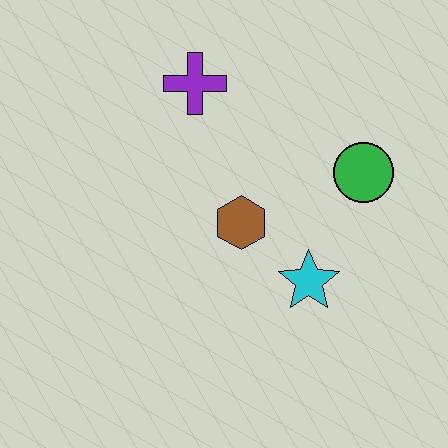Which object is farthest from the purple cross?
The cyan star is farthest from the purple cross.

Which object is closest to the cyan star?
The brown hexagon is closest to the cyan star.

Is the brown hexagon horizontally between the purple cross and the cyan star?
Yes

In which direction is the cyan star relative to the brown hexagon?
The cyan star is to the right of the brown hexagon.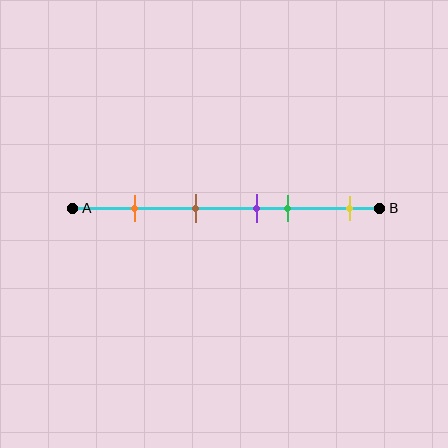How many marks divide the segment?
There are 5 marks dividing the segment.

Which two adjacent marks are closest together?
The purple and green marks are the closest adjacent pair.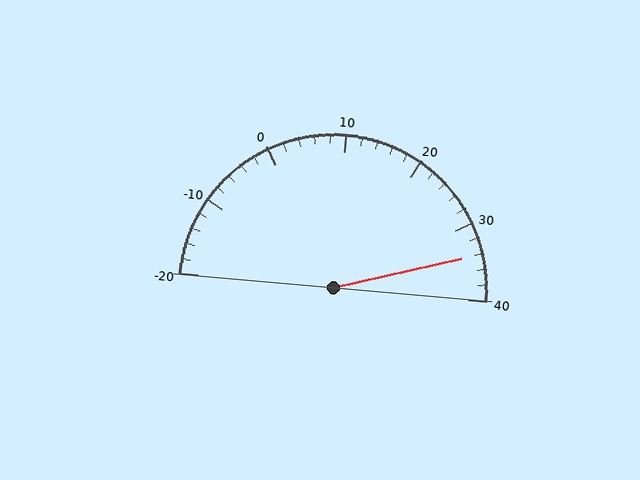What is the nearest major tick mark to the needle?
The nearest major tick mark is 30.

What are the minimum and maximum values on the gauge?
The gauge ranges from -20 to 40.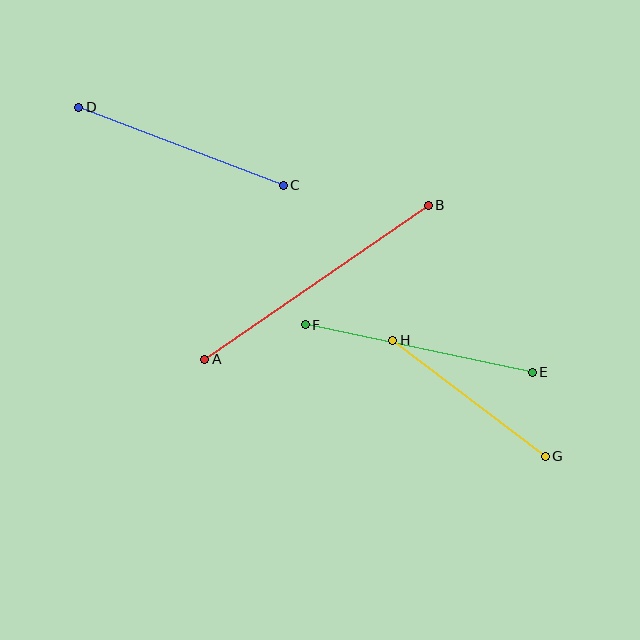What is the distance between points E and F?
The distance is approximately 232 pixels.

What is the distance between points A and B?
The distance is approximately 272 pixels.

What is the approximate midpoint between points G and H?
The midpoint is at approximately (469, 398) pixels.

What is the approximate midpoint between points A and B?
The midpoint is at approximately (317, 282) pixels.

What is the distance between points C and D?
The distance is approximately 219 pixels.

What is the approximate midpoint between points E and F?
The midpoint is at approximately (419, 349) pixels.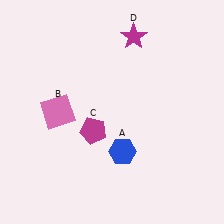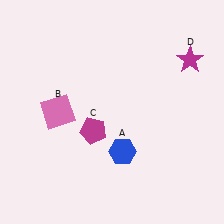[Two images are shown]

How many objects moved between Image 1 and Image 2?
1 object moved between the two images.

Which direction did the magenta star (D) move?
The magenta star (D) moved right.